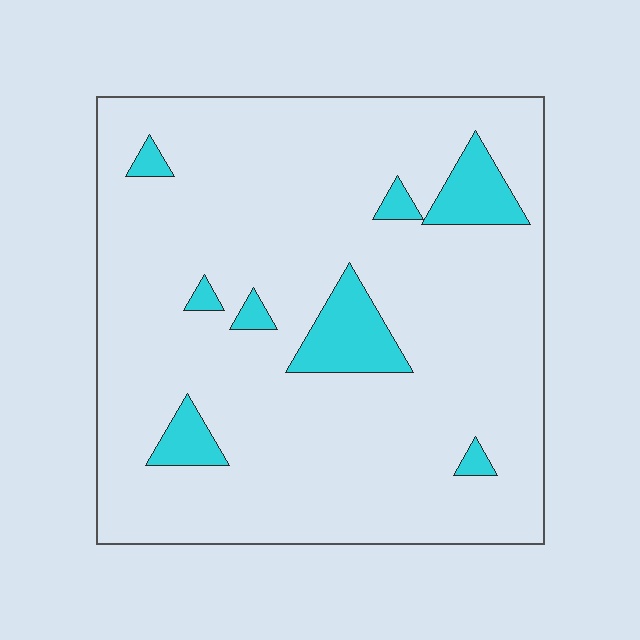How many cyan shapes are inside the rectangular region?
8.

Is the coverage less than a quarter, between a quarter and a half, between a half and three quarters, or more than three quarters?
Less than a quarter.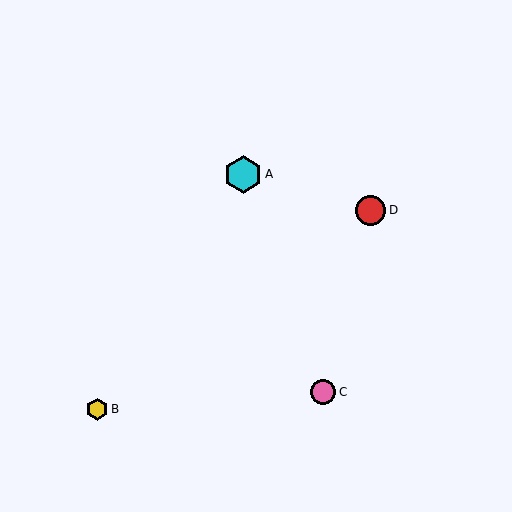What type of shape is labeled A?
Shape A is a cyan hexagon.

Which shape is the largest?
The cyan hexagon (labeled A) is the largest.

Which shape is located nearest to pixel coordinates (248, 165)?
The cyan hexagon (labeled A) at (243, 174) is nearest to that location.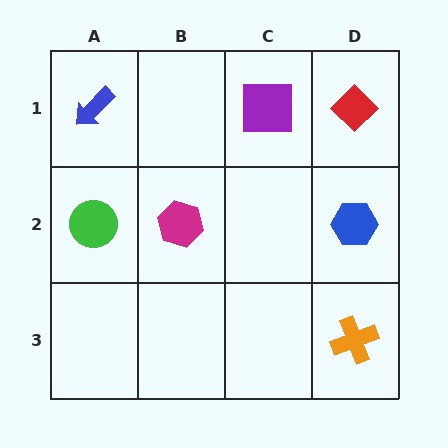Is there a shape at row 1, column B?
No, that cell is empty.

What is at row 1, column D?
A red diamond.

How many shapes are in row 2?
3 shapes.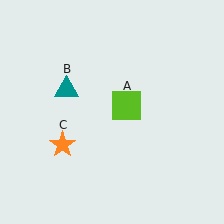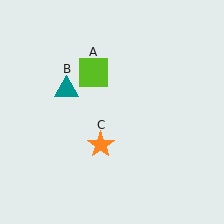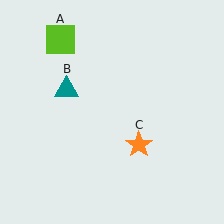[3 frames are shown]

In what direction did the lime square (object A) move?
The lime square (object A) moved up and to the left.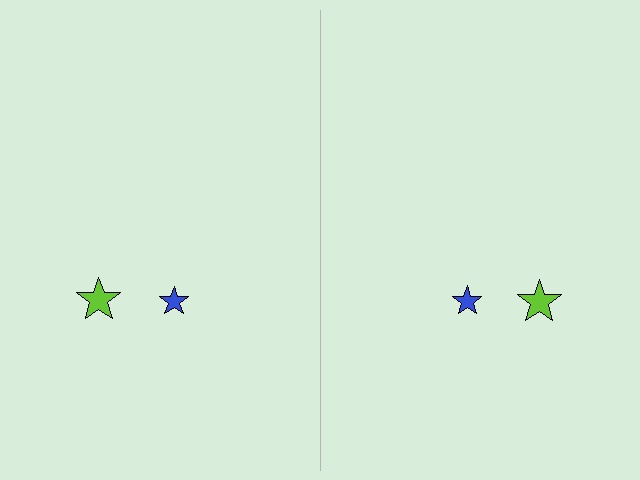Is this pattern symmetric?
Yes, this pattern has bilateral (reflection) symmetry.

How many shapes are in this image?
There are 4 shapes in this image.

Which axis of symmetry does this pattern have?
The pattern has a vertical axis of symmetry running through the center of the image.